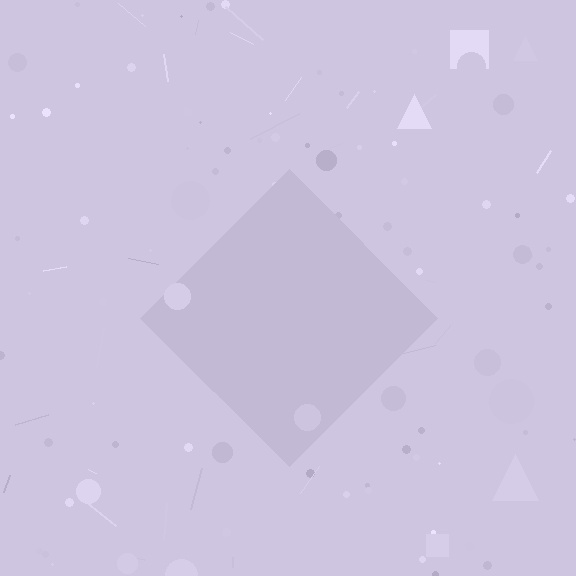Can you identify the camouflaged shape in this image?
The camouflaged shape is a diamond.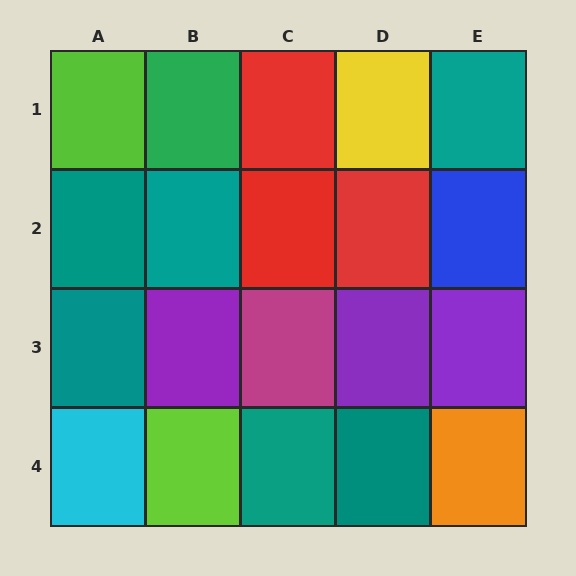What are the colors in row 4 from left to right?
Cyan, lime, teal, teal, orange.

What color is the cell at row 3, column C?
Magenta.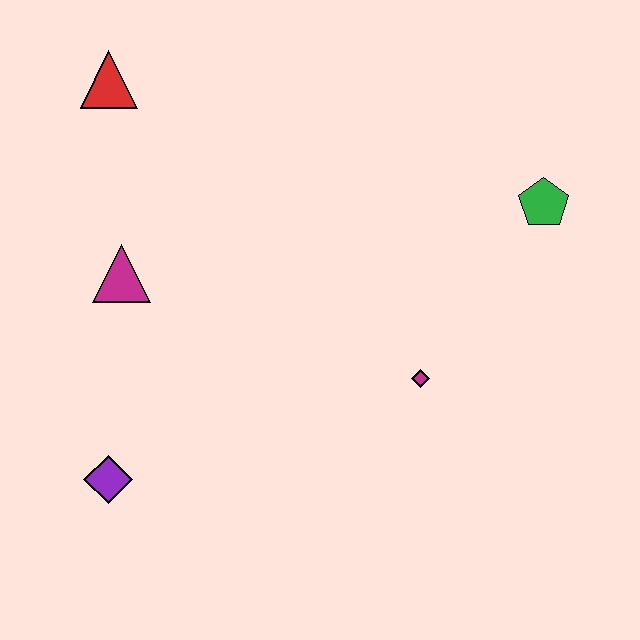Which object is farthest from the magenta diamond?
The red triangle is farthest from the magenta diamond.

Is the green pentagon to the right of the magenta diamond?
Yes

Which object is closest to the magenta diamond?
The green pentagon is closest to the magenta diamond.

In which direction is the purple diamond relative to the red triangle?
The purple diamond is below the red triangle.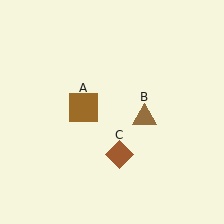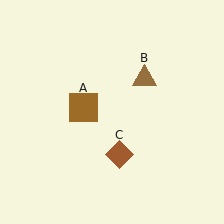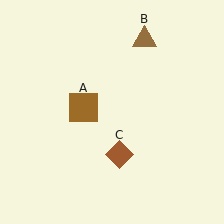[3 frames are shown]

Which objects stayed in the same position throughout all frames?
Brown square (object A) and brown diamond (object C) remained stationary.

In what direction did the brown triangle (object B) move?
The brown triangle (object B) moved up.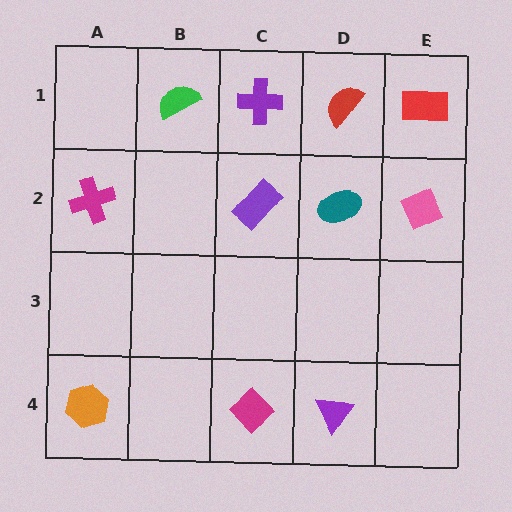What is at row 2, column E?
A pink diamond.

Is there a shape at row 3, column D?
No, that cell is empty.